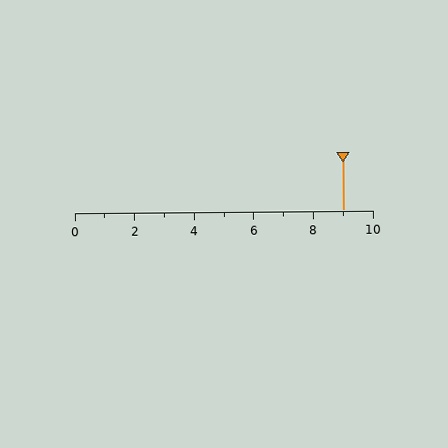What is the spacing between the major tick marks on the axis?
The major ticks are spaced 2 apart.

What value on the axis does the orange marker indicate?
The marker indicates approximately 9.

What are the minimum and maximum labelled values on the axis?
The axis runs from 0 to 10.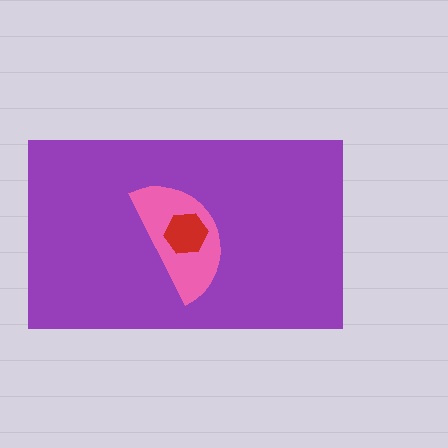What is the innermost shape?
The red hexagon.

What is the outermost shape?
The purple rectangle.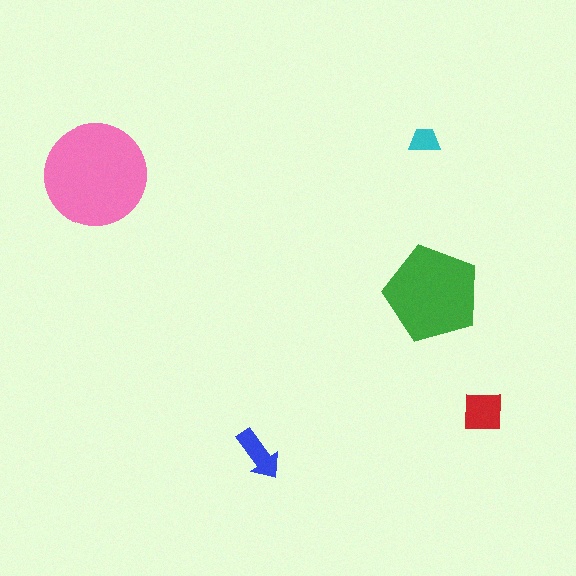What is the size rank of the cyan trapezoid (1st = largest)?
5th.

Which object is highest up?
The cyan trapezoid is topmost.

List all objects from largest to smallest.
The pink circle, the green pentagon, the red square, the blue arrow, the cyan trapezoid.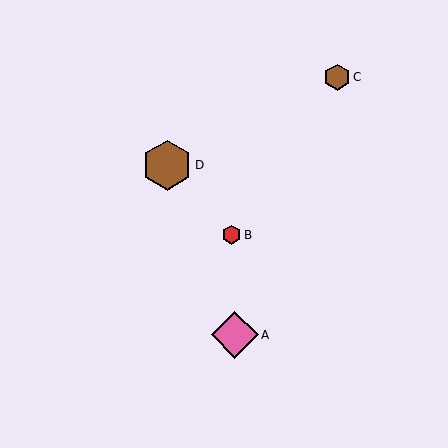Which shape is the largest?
The brown hexagon (labeled D) is the largest.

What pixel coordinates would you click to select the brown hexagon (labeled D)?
Click at (167, 165) to select the brown hexagon D.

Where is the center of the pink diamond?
The center of the pink diamond is at (235, 335).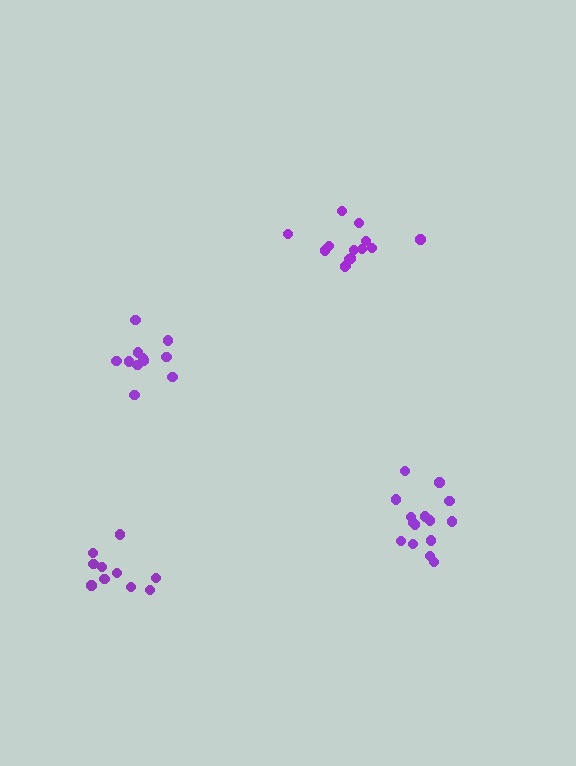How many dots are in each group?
Group 1: 11 dots, Group 2: 15 dots, Group 3: 14 dots, Group 4: 10 dots (50 total).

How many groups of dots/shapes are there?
There are 4 groups.